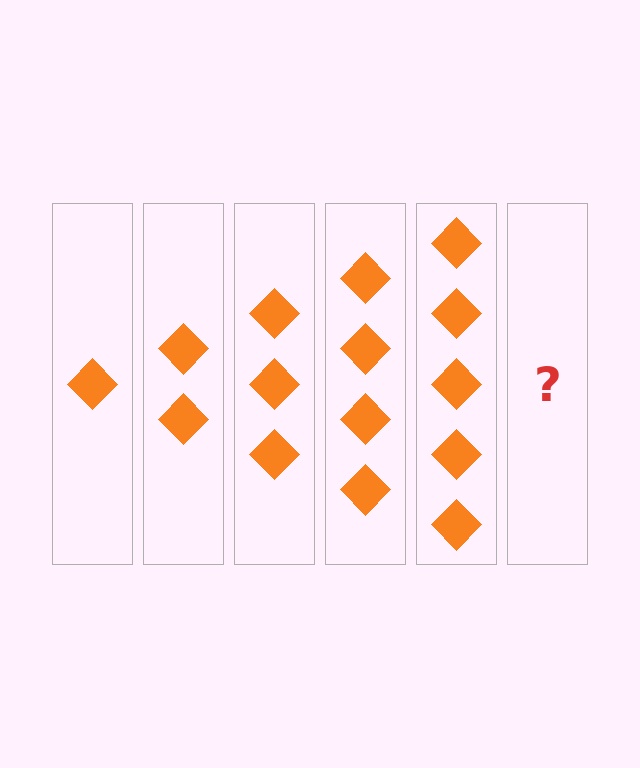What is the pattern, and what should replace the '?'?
The pattern is that each step adds one more diamond. The '?' should be 6 diamonds.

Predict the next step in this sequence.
The next step is 6 diamonds.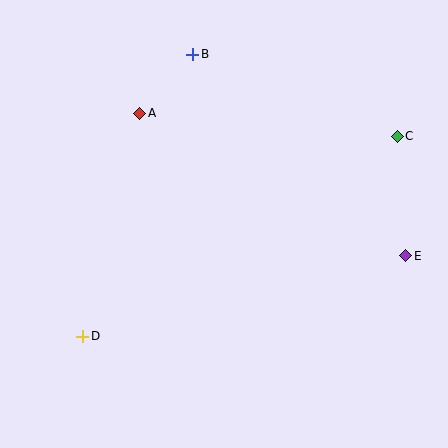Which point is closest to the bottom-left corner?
Point D is closest to the bottom-left corner.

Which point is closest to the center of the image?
Point A at (140, 113) is closest to the center.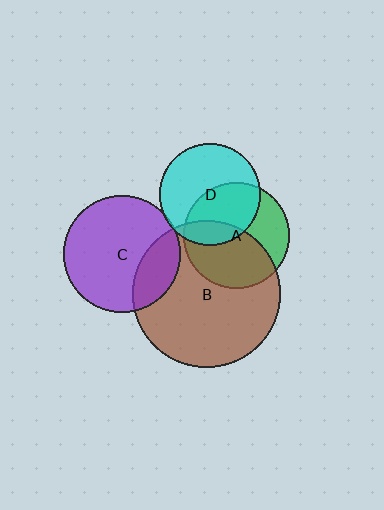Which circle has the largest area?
Circle B (brown).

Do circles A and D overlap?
Yes.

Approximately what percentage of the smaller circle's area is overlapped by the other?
Approximately 45%.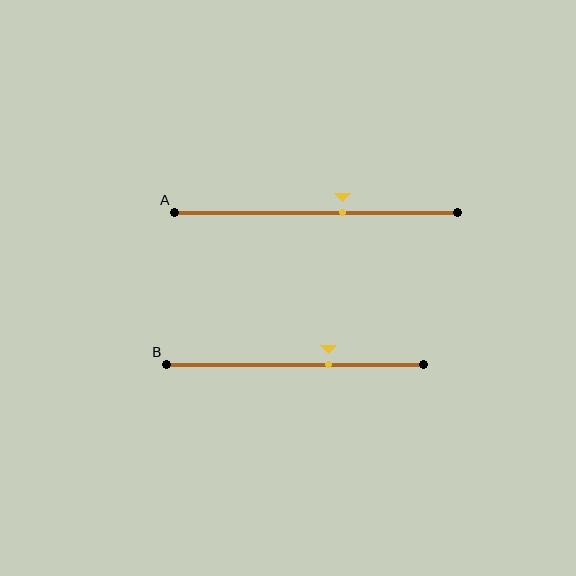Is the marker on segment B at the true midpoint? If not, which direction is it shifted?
No, the marker on segment B is shifted to the right by about 13% of the segment length.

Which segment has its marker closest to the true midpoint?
Segment A has its marker closest to the true midpoint.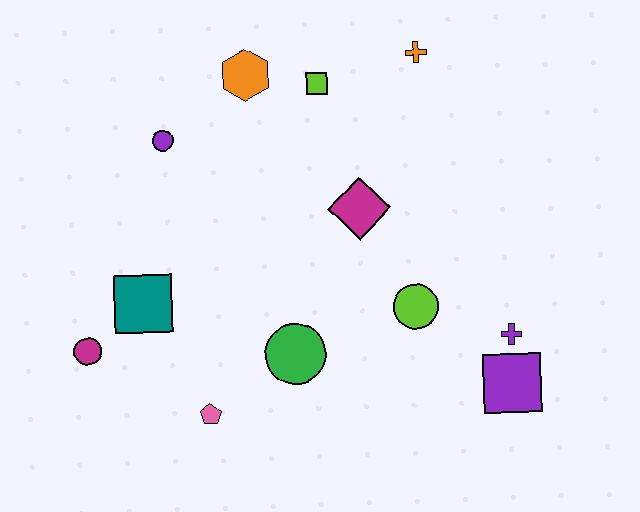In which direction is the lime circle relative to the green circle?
The lime circle is to the right of the green circle.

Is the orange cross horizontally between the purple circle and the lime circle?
No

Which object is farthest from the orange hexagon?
The purple square is farthest from the orange hexagon.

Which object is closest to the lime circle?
The purple cross is closest to the lime circle.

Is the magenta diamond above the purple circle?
No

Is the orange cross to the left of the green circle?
No